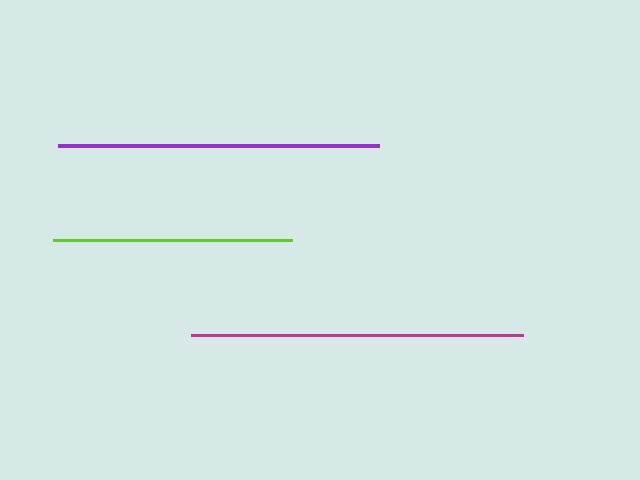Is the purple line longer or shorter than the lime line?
The purple line is longer than the lime line.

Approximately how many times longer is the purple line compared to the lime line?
The purple line is approximately 1.3 times the length of the lime line.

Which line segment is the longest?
The magenta line is the longest at approximately 332 pixels.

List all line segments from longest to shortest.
From longest to shortest: magenta, purple, lime.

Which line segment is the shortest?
The lime line is the shortest at approximately 239 pixels.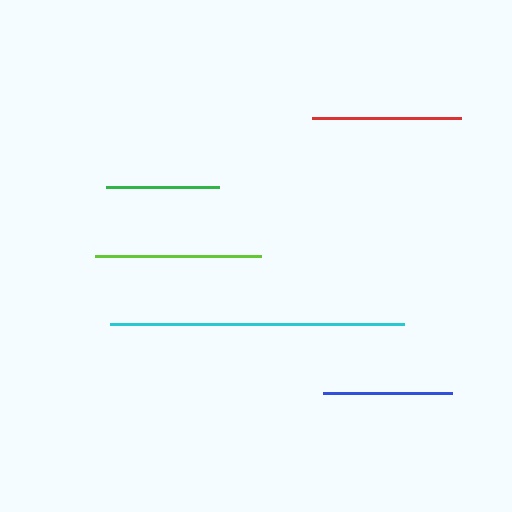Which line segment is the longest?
The cyan line is the longest at approximately 294 pixels.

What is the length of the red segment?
The red segment is approximately 149 pixels long.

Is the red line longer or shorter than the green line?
The red line is longer than the green line.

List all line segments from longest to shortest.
From longest to shortest: cyan, lime, red, blue, green.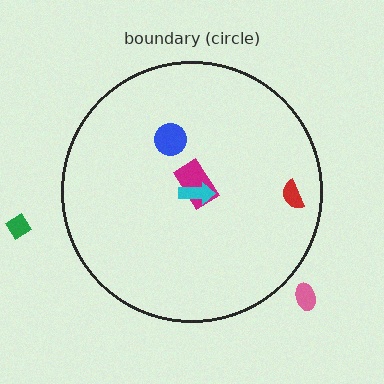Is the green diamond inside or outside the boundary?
Outside.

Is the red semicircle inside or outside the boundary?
Inside.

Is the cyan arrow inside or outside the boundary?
Inside.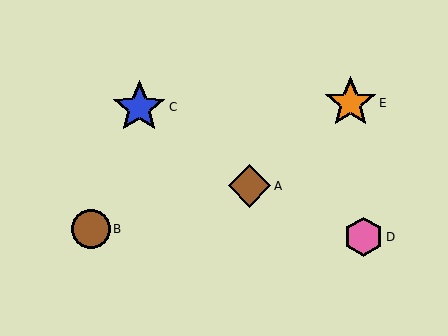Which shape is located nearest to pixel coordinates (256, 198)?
The brown diamond (labeled A) at (250, 186) is nearest to that location.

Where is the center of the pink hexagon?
The center of the pink hexagon is at (364, 237).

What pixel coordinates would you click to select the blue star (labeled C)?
Click at (139, 107) to select the blue star C.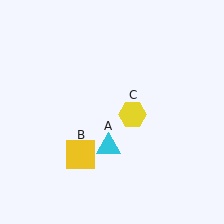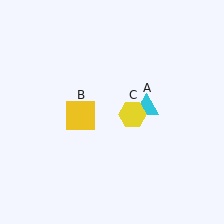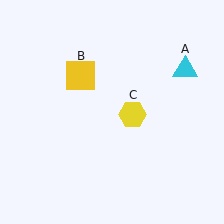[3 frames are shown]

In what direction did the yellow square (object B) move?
The yellow square (object B) moved up.